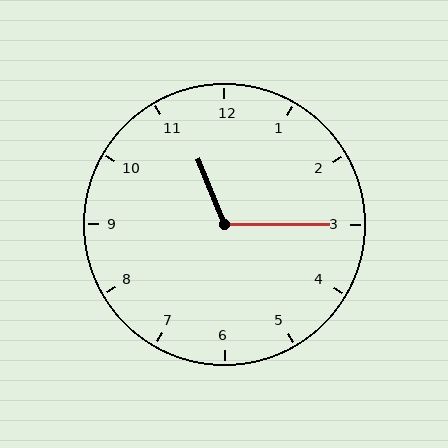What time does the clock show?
11:15.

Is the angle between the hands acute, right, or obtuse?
It is obtuse.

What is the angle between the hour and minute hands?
Approximately 112 degrees.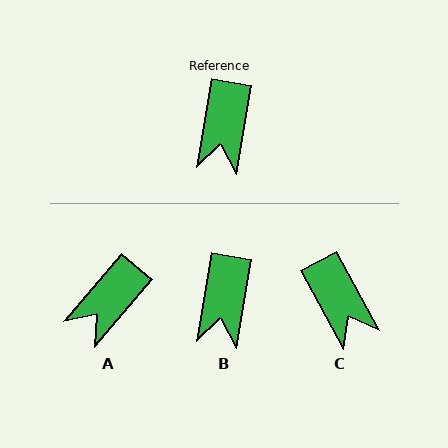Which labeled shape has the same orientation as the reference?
B.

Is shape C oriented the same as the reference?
No, it is off by about 38 degrees.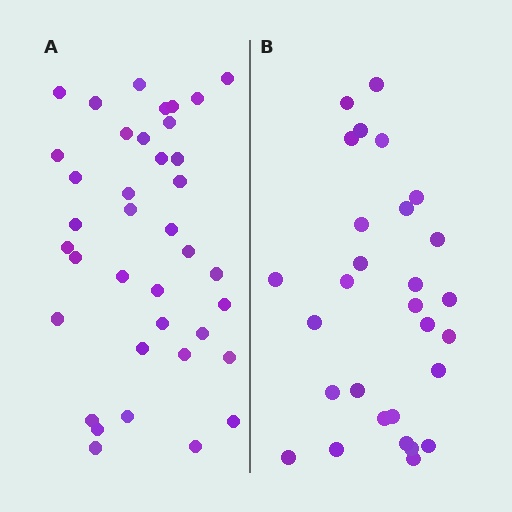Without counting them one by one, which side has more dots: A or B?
Region A (the left region) has more dots.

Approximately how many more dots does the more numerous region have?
Region A has roughly 8 or so more dots than region B.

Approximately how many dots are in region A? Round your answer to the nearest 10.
About 40 dots. (The exact count is 38, which rounds to 40.)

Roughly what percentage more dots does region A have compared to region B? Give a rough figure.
About 30% more.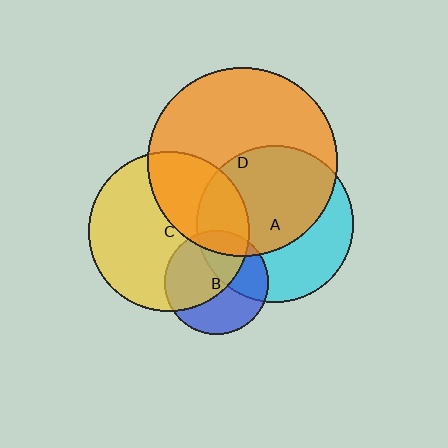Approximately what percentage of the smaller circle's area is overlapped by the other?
Approximately 35%.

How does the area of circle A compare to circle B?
Approximately 2.3 times.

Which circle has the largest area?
Circle D (orange).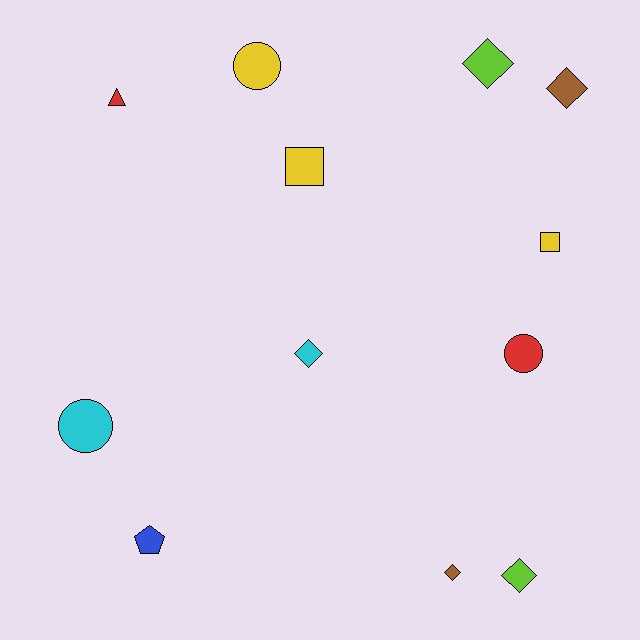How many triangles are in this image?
There is 1 triangle.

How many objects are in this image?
There are 12 objects.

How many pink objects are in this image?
There are no pink objects.